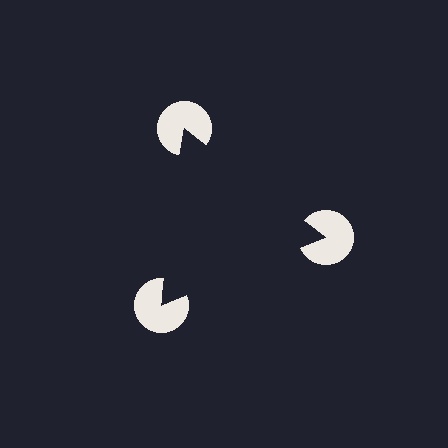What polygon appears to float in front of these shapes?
An illusory triangle — its edges are inferred from the aligned wedge cuts in the pac-man discs, not physically drawn.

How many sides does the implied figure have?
3 sides.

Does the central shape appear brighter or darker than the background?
It typically appears slightly darker than the background, even though no actual brightness change is drawn.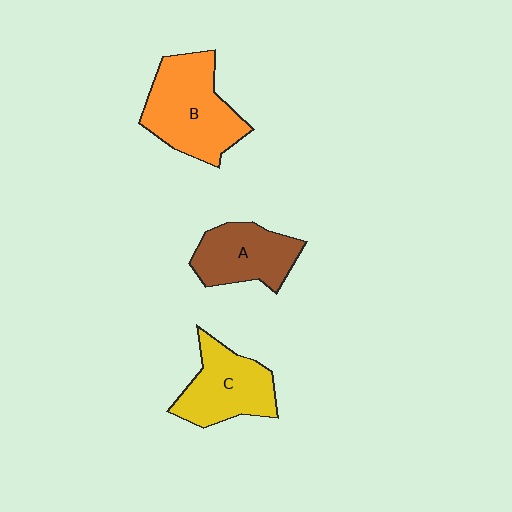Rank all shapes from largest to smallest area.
From largest to smallest: B (orange), C (yellow), A (brown).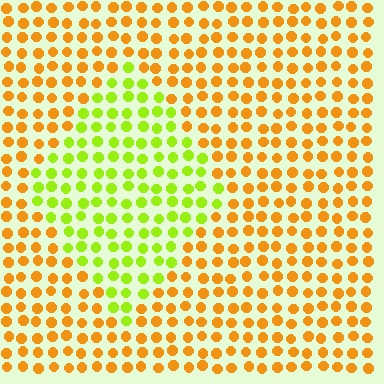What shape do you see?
I see a diamond.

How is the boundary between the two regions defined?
The boundary is defined purely by a slight shift in hue (about 50 degrees). Spacing, size, and orientation are identical on both sides.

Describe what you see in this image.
The image is filled with small orange elements in a uniform arrangement. A diamond-shaped region is visible where the elements are tinted to a slightly different hue, forming a subtle color boundary.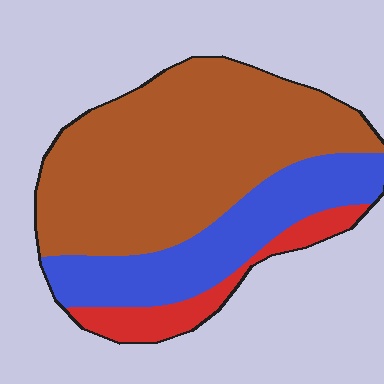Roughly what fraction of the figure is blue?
Blue covers around 30% of the figure.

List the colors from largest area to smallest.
From largest to smallest: brown, blue, red.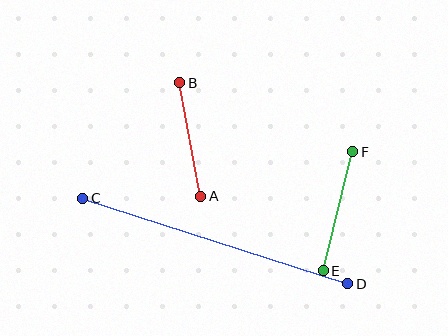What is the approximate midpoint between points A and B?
The midpoint is at approximately (190, 139) pixels.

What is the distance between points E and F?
The distance is approximately 123 pixels.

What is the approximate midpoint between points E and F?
The midpoint is at approximately (338, 211) pixels.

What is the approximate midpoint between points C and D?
The midpoint is at approximately (215, 241) pixels.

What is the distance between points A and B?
The distance is approximately 116 pixels.